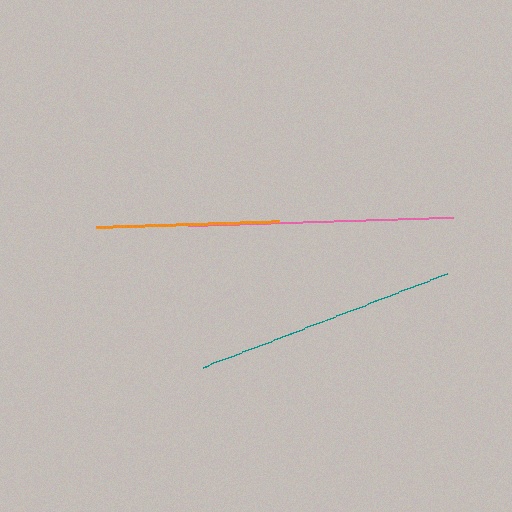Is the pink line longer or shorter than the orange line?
The pink line is longer than the orange line.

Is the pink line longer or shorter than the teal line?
The pink line is longer than the teal line.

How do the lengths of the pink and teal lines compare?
The pink and teal lines are approximately the same length.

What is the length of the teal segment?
The teal segment is approximately 262 pixels long.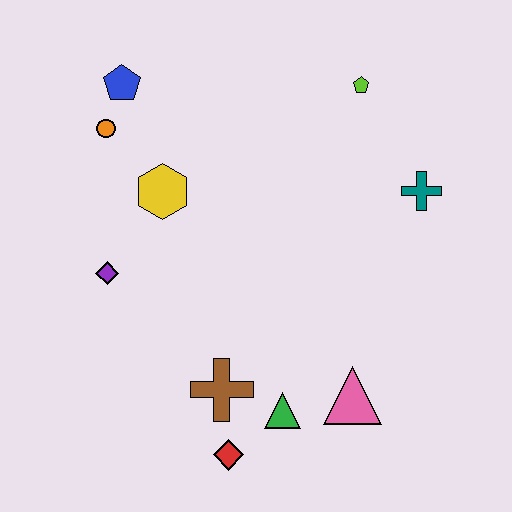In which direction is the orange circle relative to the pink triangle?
The orange circle is above the pink triangle.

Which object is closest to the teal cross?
The lime pentagon is closest to the teal cross.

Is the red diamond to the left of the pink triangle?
Yes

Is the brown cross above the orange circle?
No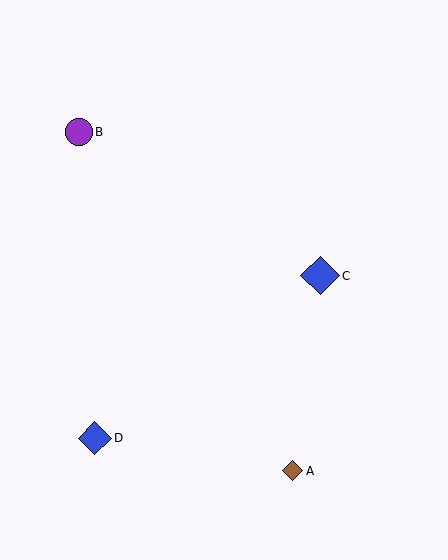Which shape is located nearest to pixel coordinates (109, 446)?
The blue diamond (labeled D) at (95, 438) is nearest to that location.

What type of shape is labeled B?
Shape B is a purple circle.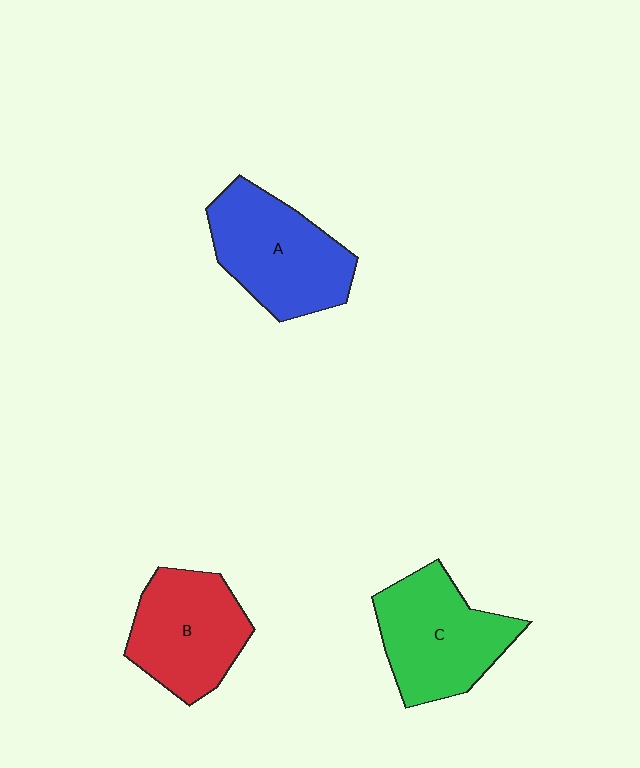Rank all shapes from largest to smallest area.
From largest to smallest: A (blue), C (green), B (red).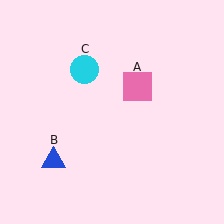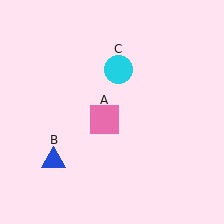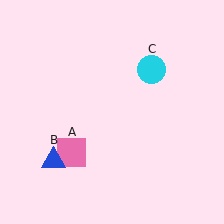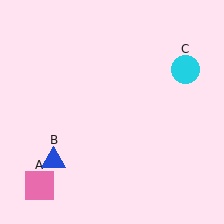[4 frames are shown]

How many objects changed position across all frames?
2 objects changed position: pink square (object A), cyan circle (object C).